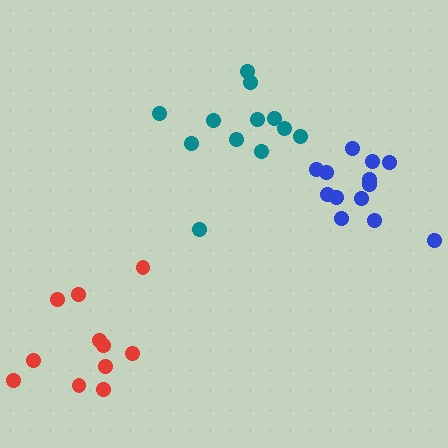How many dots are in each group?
Group 1: 12 dots, Group 2: 11 dots, Group 3: 13 dots (36 total).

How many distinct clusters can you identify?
There are 3 distinct clusters.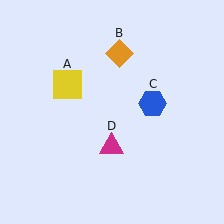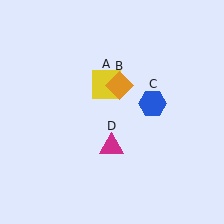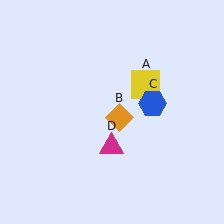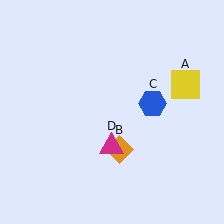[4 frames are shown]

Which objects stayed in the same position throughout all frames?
Blue hexagon (object C) and magenta triangle (object D) remained stationary.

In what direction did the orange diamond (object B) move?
The orange diamond (object B) moved down.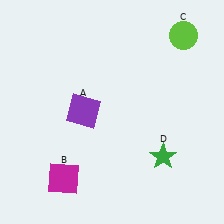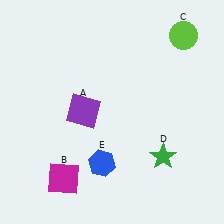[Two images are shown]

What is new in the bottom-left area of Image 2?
A blue hexagon (E) was added in the bottom-left area of Image 2.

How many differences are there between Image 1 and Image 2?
There is 1 difference between the two images.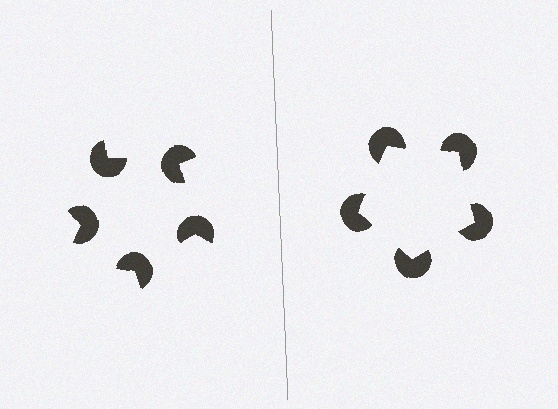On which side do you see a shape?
An illusory pentagon appears on the right side. On the left side the wedge cuts are rotated, so no coherent shape forms.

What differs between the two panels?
The pac-man discs are positioned identically on both sides; only the wedge orientations differ. On the right they align to a pentagon; on the left they are misaligned.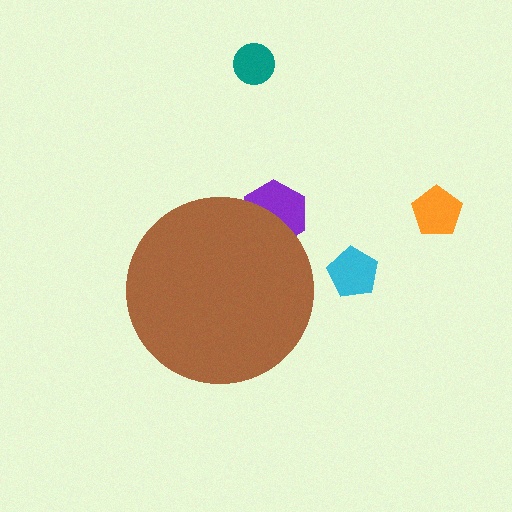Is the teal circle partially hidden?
No, the teal circle is fully visible.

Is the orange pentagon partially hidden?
No, the orange pentagon is fully visible.